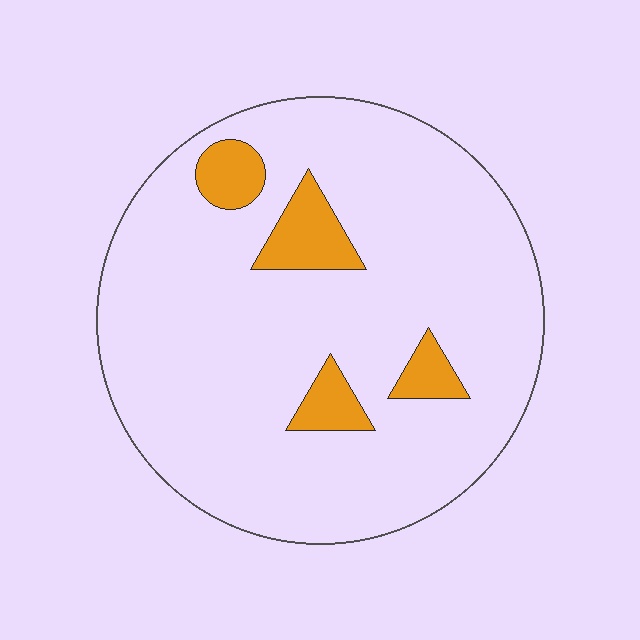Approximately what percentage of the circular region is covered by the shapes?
Approximately 10%.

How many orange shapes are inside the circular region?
4.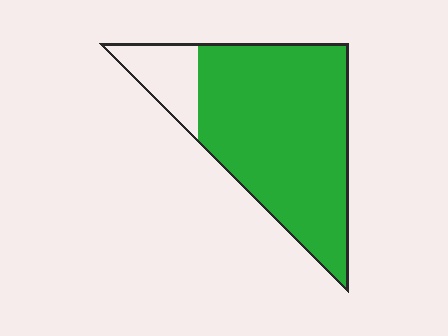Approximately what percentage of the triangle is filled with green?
Approximately 85%.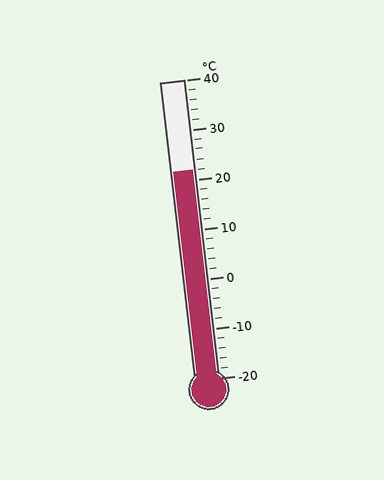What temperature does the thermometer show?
The thermometer shows approximately 22°C.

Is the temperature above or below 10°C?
The temperature is above 10°C.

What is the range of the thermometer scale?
The thermometer scale ranges from -20°C to 40°C.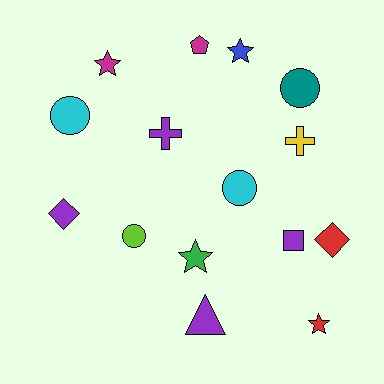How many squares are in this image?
There is 1 square.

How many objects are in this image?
There are 15 objects.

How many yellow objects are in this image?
There is 1 yellow object.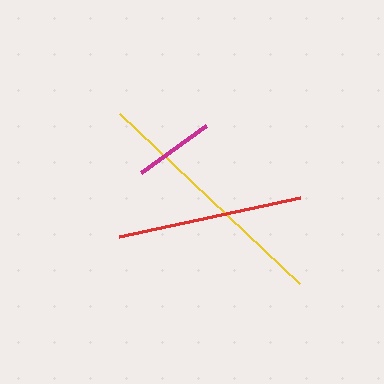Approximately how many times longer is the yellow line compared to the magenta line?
The yellow line is approximately 3.1 times the length of the magenta line.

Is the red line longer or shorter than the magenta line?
The red line is longer than the magenta line.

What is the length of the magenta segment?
The magenta segment is approximately 80 pixels long.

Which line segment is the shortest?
The magenta line is the shortest at approximately 80 pixels.